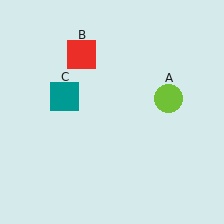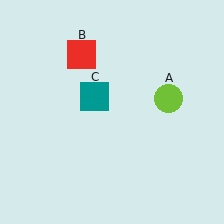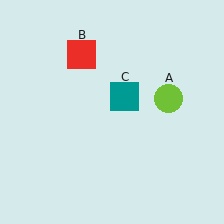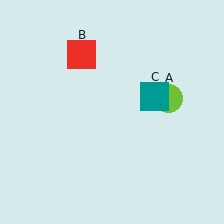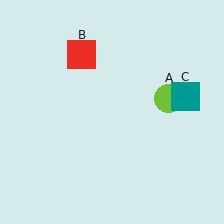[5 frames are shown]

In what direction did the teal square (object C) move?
The teal square (object C) moved right.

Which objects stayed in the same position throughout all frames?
Lime circle (object A) and red square (object B) remained stationary.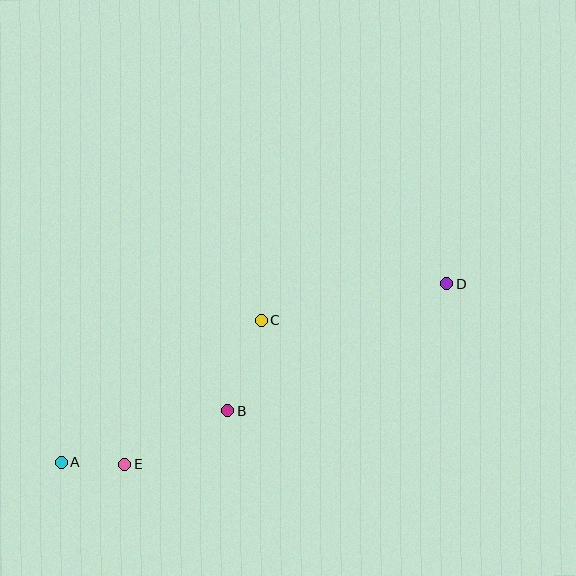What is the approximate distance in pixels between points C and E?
The distance between C and E is approximately 198 pixels.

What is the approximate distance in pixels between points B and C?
The distance between B and C is approximately 97 pixels.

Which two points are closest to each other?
Points A and E are closest to each other.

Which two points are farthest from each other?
Points A and D are farthest from each other.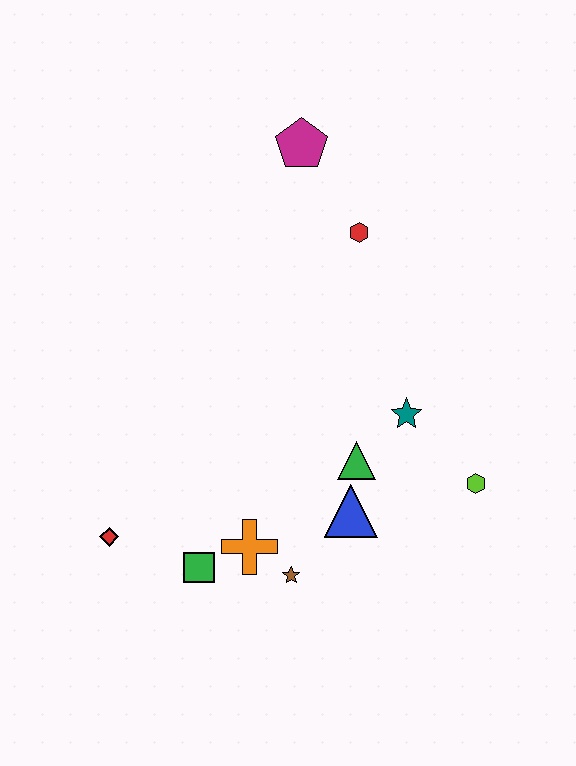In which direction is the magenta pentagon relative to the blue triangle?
The magenta pentagon is above the blue triangle.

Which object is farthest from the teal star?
The red diamond is farthest from the teal star.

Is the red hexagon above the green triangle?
Yes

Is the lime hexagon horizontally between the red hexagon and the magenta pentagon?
No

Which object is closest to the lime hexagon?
The teal star is closest to the lime hexagon.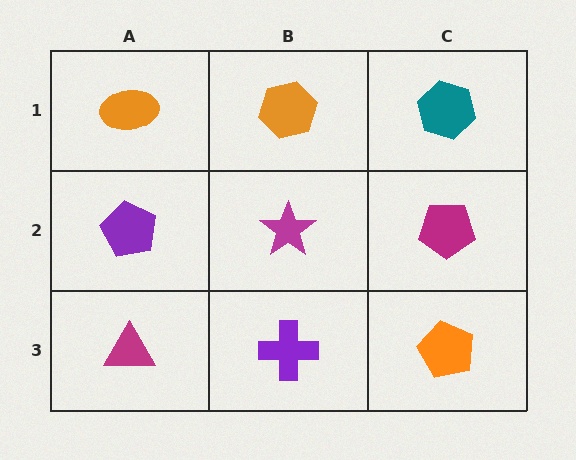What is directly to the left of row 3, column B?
A magenta triangle.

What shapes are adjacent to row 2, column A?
An orange ellipse (row 1, column A), a magenta triangle (row 3, column A), a magenta star (row 2, column B).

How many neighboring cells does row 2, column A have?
3.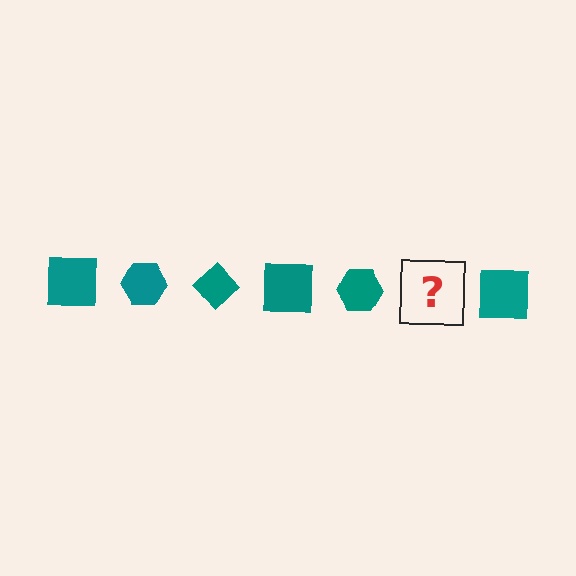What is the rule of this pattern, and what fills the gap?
The rule is that the pattern cycles through square, hexagon, diamond shapes in teal. The gap should be filled with a teal diamond.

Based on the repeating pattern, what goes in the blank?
The blank should be a teal diamond.